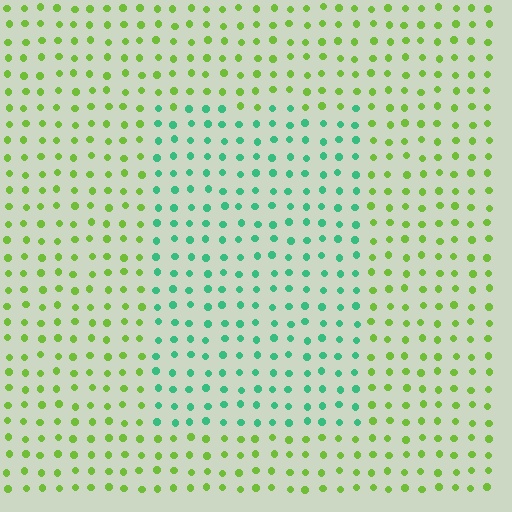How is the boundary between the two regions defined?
The boundary is defined purely by a slight shift in hue (about 58 degrees). Spacing, size, and orientation are identical on both sides.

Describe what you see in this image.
The image is filled with small lime elements in a uniform arrangement. A rectangle-shaped region is visible where the elements are tinted to a slightly different hue, forming a subtle color boundary.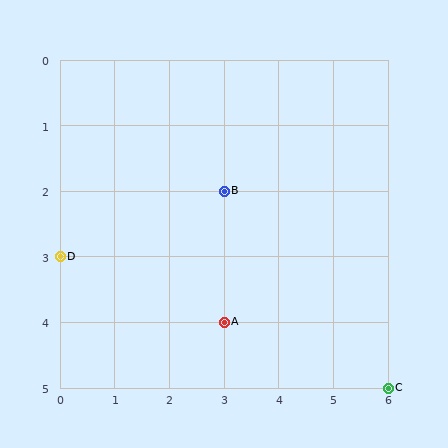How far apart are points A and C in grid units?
Points A and C are 3 columns and 1 row apart (about 3.2 grid units diagonally).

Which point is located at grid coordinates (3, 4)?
Point A is at (3, 4).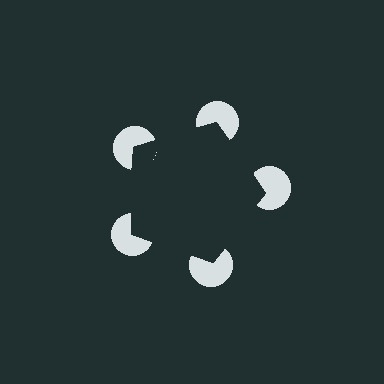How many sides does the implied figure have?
5 sides.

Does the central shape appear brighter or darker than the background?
It typically appears slightly darker than the background, even though no actual brightness change is drawn.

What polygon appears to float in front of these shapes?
An illusory pentagon — its edges are inferred from the aligned wedge cuts in the pac-man discs, not physically drawn.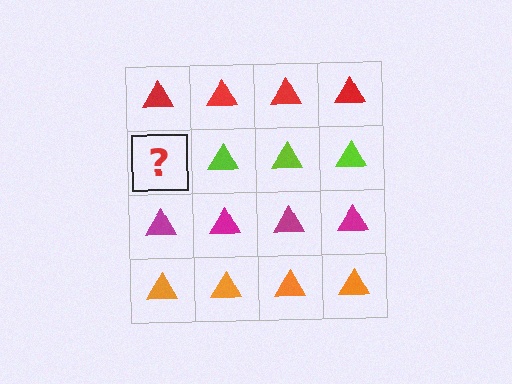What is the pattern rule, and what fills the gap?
The rule is that each row has a consistent color. The gap should be filled with a lime triangle.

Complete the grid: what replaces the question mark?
The question mark should be replaced with a lime triangle.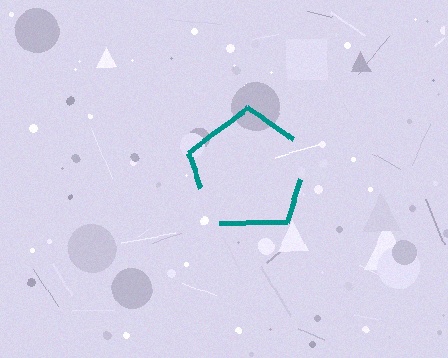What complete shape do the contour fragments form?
The contour fragments form a pentagon.